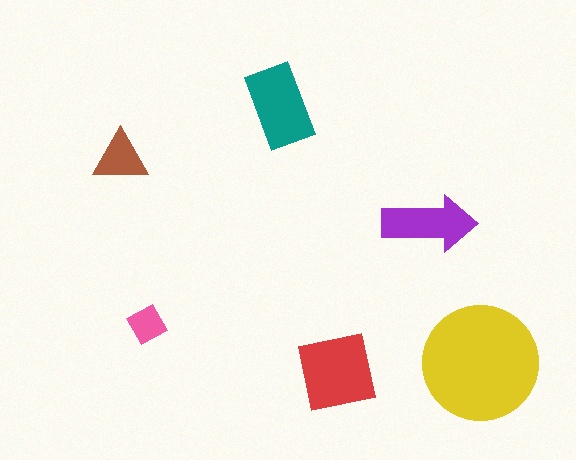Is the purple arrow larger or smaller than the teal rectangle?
Smaller.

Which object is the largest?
The yellow circle.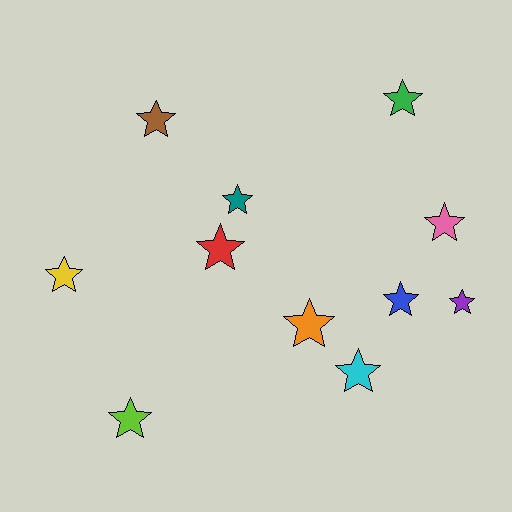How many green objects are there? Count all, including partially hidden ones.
There is 1 green object.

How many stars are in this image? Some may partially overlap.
There are 11 stars.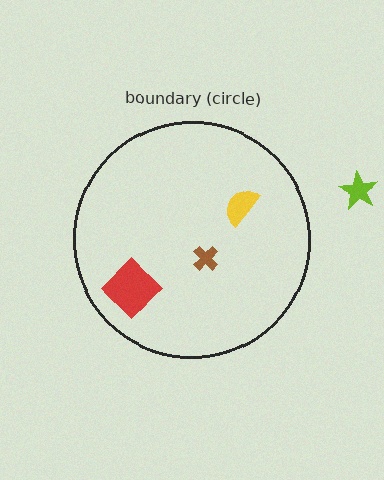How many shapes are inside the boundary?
3 inside, 1 outside.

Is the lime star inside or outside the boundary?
Outside.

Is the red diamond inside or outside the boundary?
Inside.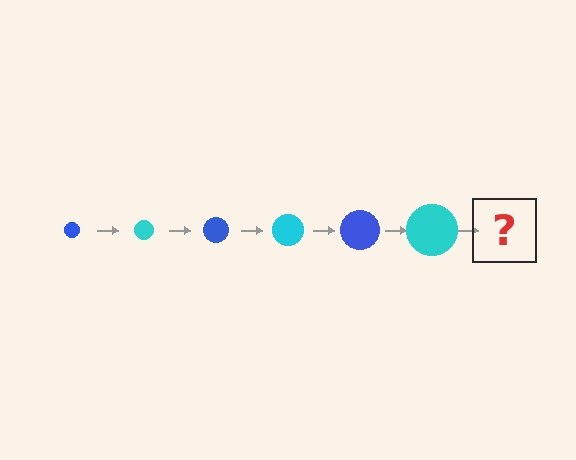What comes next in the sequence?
The next element should be a blue circle, larger than the previous one.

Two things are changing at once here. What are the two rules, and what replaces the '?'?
The two rules are that the circle grows larger each step and the color cycles through blue and cyan. The '?' should be a blue circle, larger than the previous one.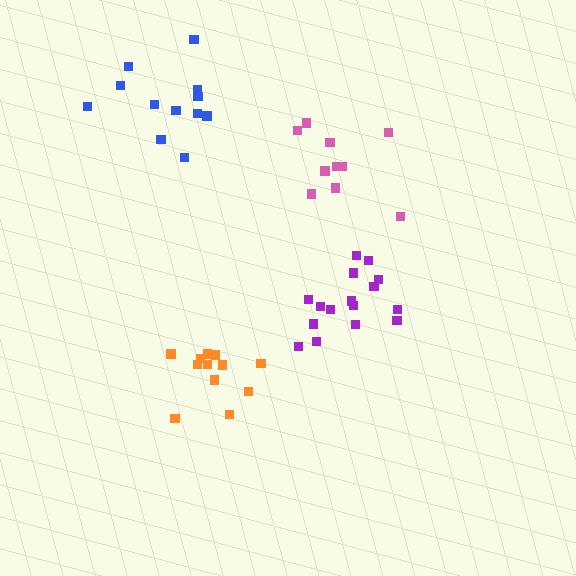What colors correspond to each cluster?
The clusters are colored: blue, orange, pink, purple.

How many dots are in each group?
Group 1: 12 dots, Group 2: 12 dots, Group 3: 10 dots, Group 4: 16 dots (50 total).